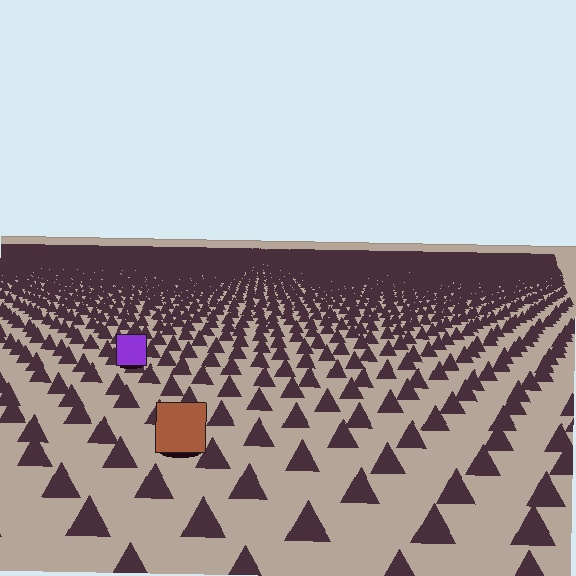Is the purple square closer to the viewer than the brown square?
No. The brown square is closer — you can tell from the texture gradient: the ground texture is coarser near it.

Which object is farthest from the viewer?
The purple square is farthest from the viewer. It appears smaller and the ground texture around it is denser.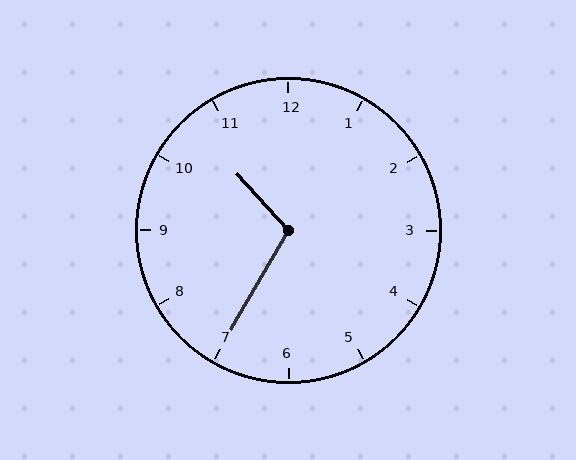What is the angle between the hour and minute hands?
Approximately 108 degrees.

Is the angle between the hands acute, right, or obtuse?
It is obtuse.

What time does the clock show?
10:35.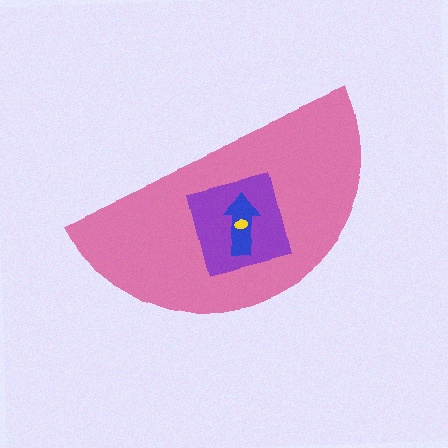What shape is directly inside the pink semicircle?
The purple square.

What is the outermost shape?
The pink semicircle.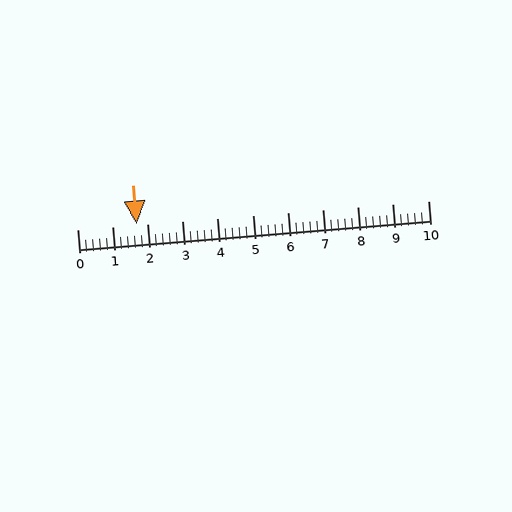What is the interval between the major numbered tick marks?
The major tick marks are spaced 1 units apart.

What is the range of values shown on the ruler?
The ruler shows values from 0 to 10.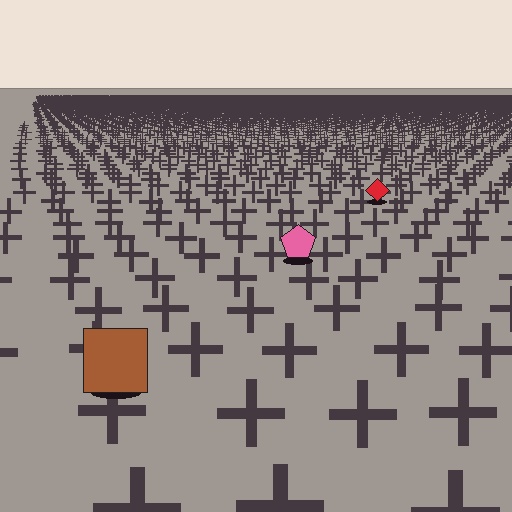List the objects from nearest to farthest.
From nearest to farthest: the brown square, the pink pentagon, the red diamond.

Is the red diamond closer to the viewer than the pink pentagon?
No. The pink pentagon is closer — you can tell from the texture gradient: the ground texture is coarser near it.